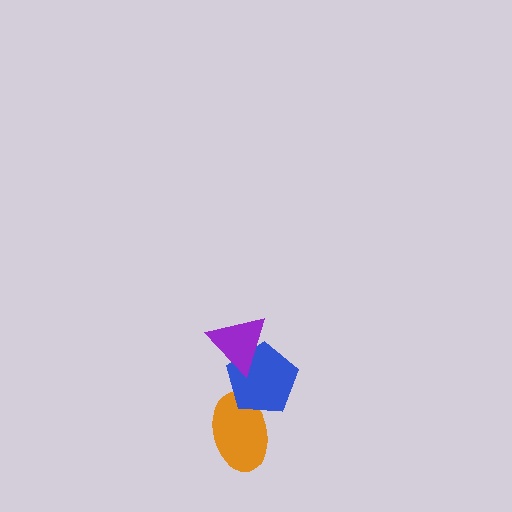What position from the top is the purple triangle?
The purple triangle is 1st from the top.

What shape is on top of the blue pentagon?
The purple triangle is on top of the blue pentagon.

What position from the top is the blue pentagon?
The blue pentagon is 2nd from the top.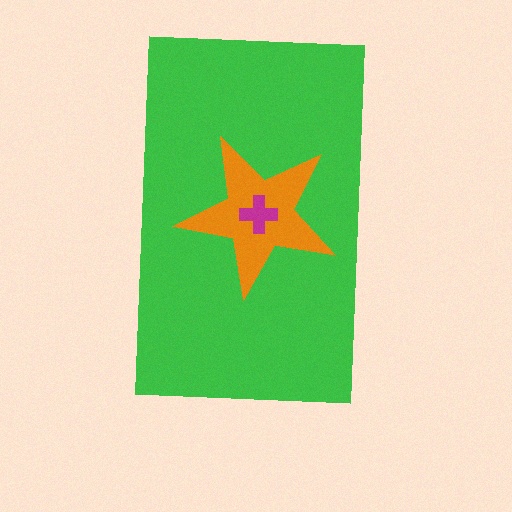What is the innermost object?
The magenta cross.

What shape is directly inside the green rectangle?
The orange star.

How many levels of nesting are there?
3.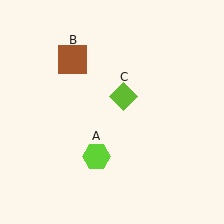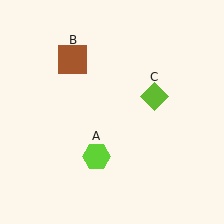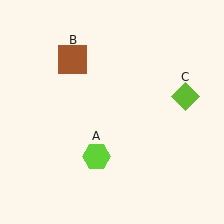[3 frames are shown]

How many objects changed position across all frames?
1 object changed position: lime diamond (object C).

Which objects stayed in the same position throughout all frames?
Lime hexagon (object A) and brown square (object B) remained stationary.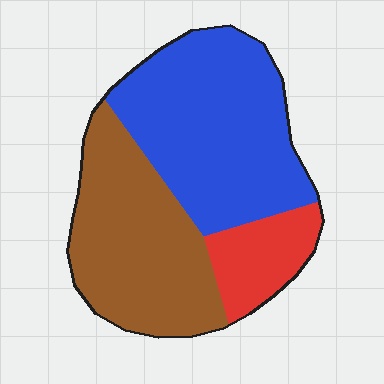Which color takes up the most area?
Blue, at roughly 45%.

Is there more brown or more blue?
Blue.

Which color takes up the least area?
Red, at roughly 15%.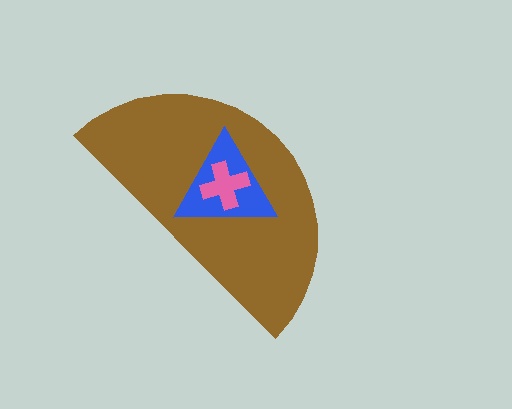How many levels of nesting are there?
3.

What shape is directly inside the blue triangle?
The pink cross.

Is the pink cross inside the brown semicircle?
Yes.